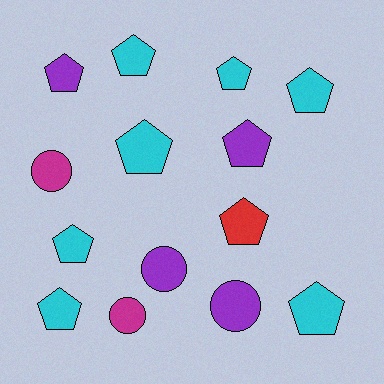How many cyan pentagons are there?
There are 7 cyan pentagons.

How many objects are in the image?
There are 14 objects.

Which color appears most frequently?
Cyan, with 7 objects.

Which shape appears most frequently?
Pentagon, with 10 objects.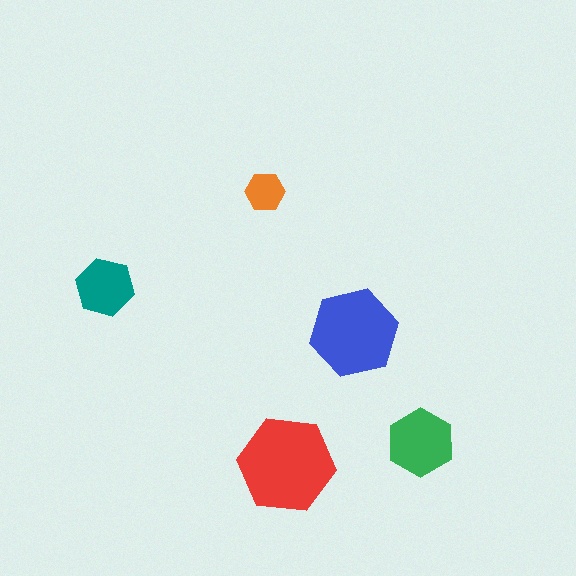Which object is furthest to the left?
The teal hexagon is leftmost.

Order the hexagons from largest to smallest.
the red one, the blue one, the green one, the teal one, the orange one.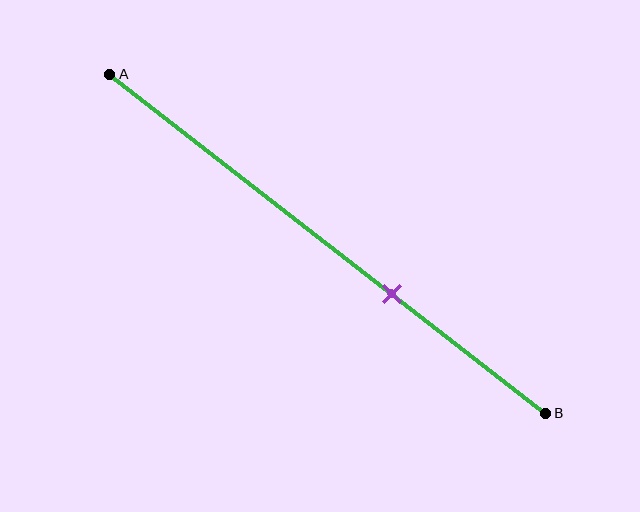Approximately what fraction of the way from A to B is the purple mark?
The purple mark is approximately 65% of the way from A to B.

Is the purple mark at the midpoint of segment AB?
No, the mark is at about 65% from A, not at the 50% midpoint.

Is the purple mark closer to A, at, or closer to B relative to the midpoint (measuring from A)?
The purple mark is closer to point B than the midpoint of segment AB.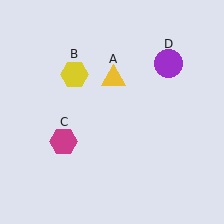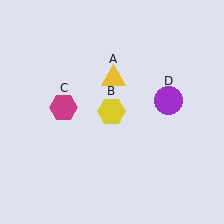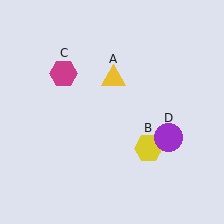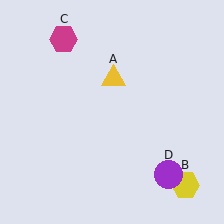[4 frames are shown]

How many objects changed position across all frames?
3 objects changed position: yellow hexagon (object B), magenta hexagon (object C), purple circle (object D).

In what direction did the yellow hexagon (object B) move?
The yellow hexagon (object B) moved down and to the right.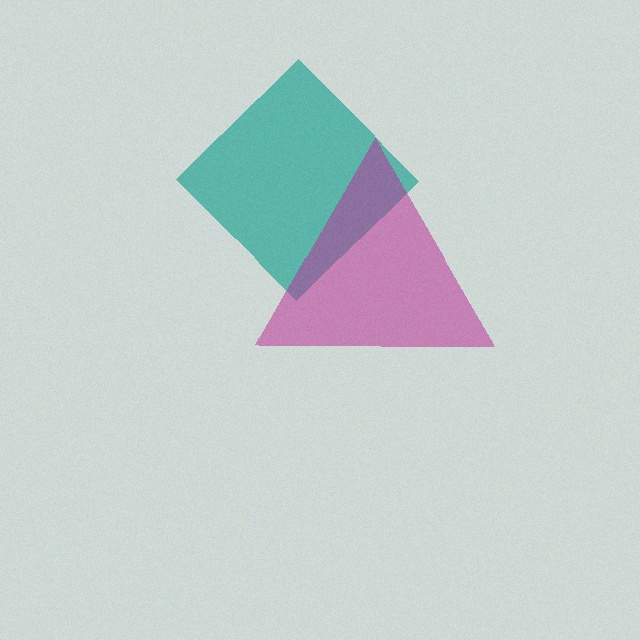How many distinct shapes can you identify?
There are 2 distinct shapes: a teal diamond, a magenta triangle.